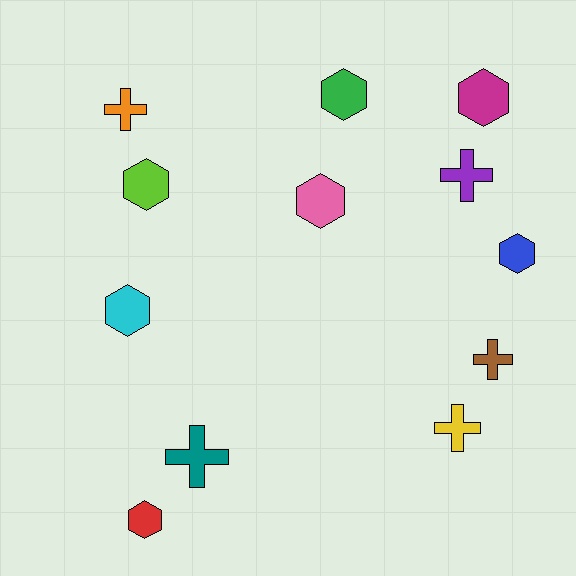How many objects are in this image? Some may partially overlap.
There are 12 objects.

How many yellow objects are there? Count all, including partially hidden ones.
There is 1 yellow object.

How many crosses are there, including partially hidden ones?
There are 5 crosses.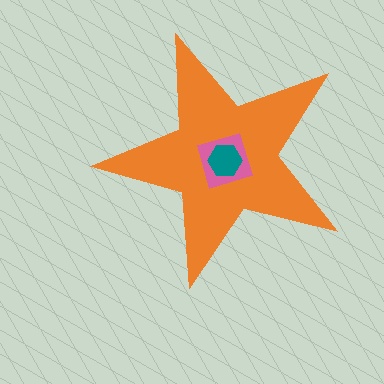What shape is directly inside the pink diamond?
The teal hexagon.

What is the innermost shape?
The teal hexagon.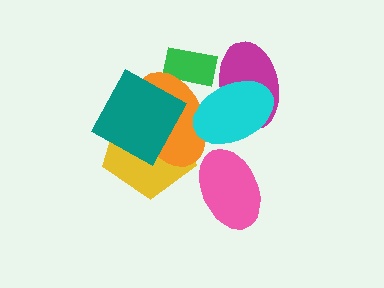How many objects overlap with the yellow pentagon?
2 objects overlap with the yellow pentagon.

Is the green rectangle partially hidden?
Yes, it is partially covered by another shape.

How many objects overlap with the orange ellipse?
4 objects overlap with the orange ellipse.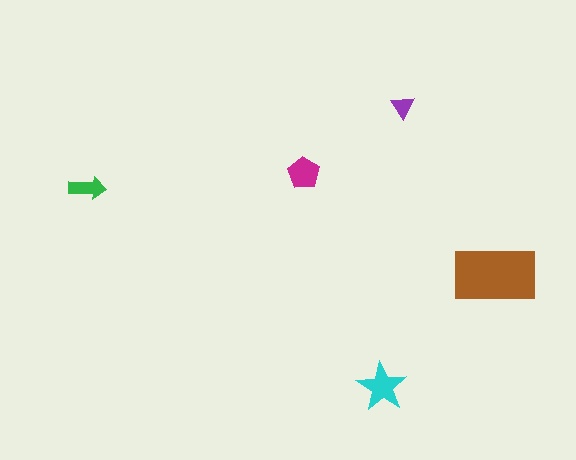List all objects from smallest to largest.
The purple triangle, the green arrow, the magenta pentagon, the cyan star, the brown rectangle.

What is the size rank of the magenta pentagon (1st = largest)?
3rd.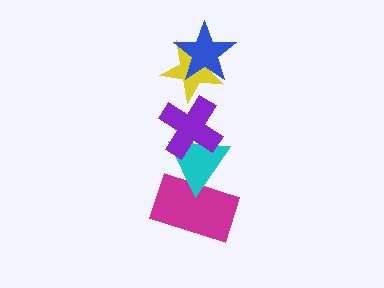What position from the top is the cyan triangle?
The cyan triangle is 4th from the top.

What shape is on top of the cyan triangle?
The purple cross is on top of the cyan triangle.